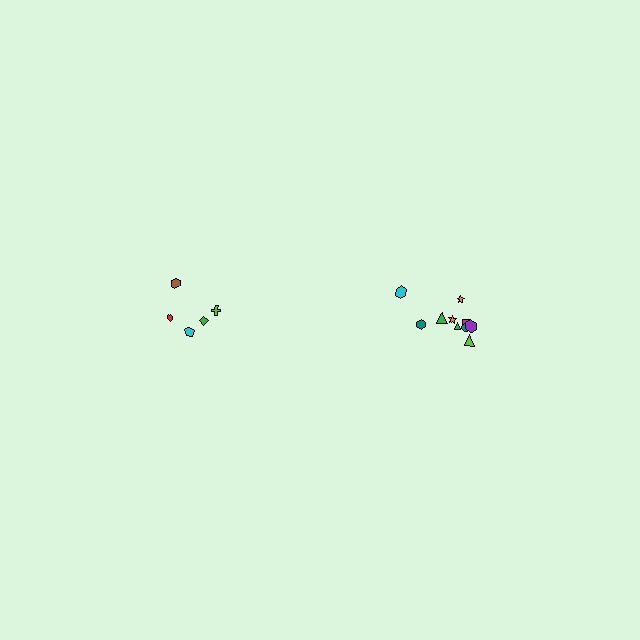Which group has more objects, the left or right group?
The right group.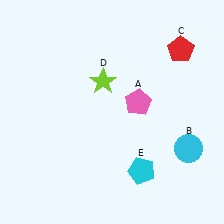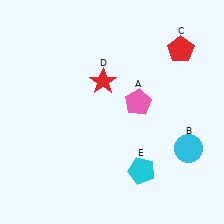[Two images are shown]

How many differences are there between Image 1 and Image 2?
There is 1 difference between the two images.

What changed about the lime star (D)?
In Image 1, D is lime. In Image 2, it changed to red.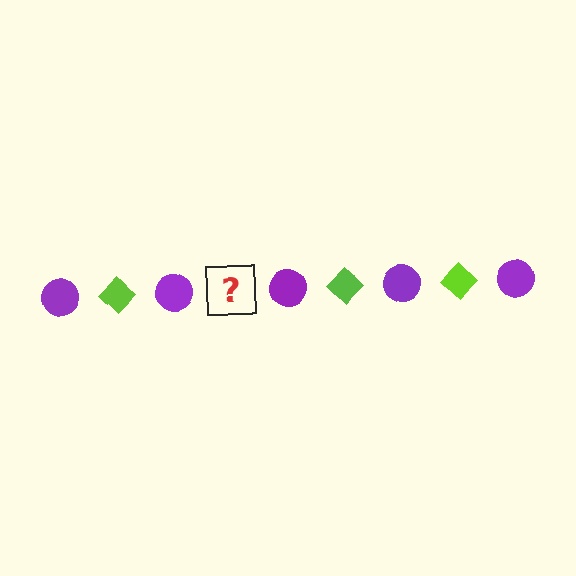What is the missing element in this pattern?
The missing element is a lime diamond.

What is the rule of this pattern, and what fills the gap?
The rule is that the pattern alternates between purple circle and lime diamond. The gap should be filled with a lime diamond.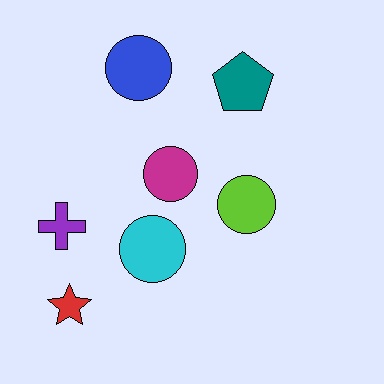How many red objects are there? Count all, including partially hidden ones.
There is 1 red object.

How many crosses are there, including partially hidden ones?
There is 1 cross.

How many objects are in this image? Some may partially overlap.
There are 7 objects.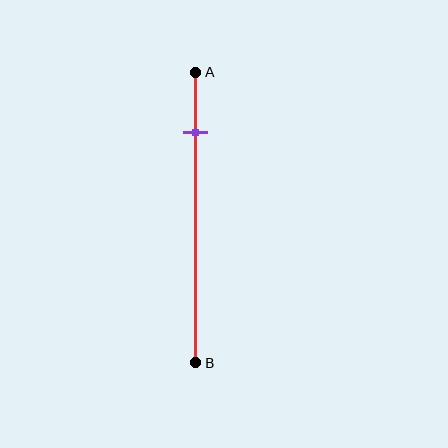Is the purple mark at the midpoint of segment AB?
No, the mark is at about 20% from A, not at the 50% midpoint.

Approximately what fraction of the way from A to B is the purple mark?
The purple mark is approximately 20% of the way from A to B.